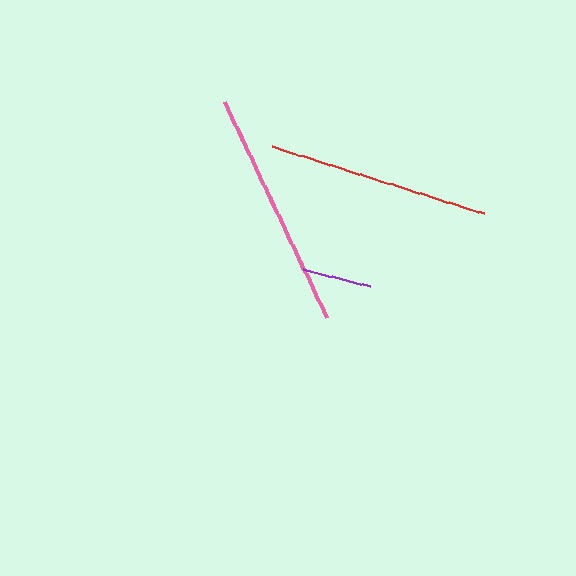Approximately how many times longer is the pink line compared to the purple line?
The pink line is approximately 3.5 times the length of the purple line.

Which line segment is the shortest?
The purple line is the shortest at approximately 69 pixels.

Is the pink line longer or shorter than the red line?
The pink line is longer than the red line.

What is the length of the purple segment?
The purple segment is approximately 69 pixels long.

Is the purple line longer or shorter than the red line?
The red line is longer than the purple line.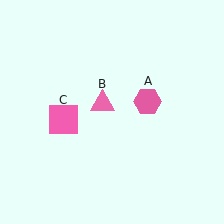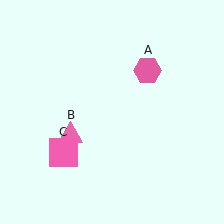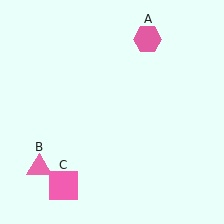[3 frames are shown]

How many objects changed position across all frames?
3 objects changed position: pink hexagon (object A), pink triangle (object B), pink square (object C).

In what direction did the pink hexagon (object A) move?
The pink hexagon (object A) moved up.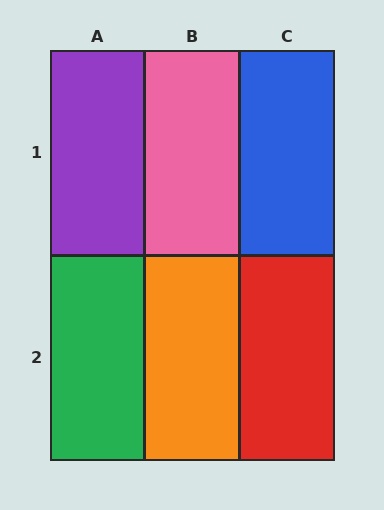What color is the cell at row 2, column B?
Orange.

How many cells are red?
1 cell is red.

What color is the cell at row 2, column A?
Green.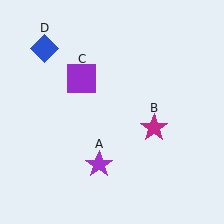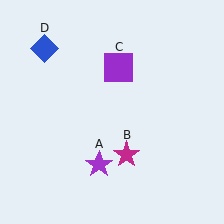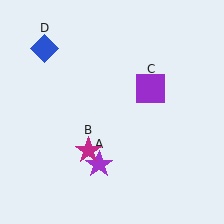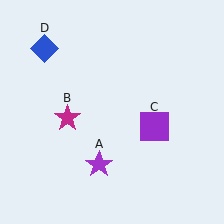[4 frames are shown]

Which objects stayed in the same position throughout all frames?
Purple star (object A) and blue diamond (object D) remained stationary.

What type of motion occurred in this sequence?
The magenta star (object B), purple square (object C) rotated clockwise around the center of the scene.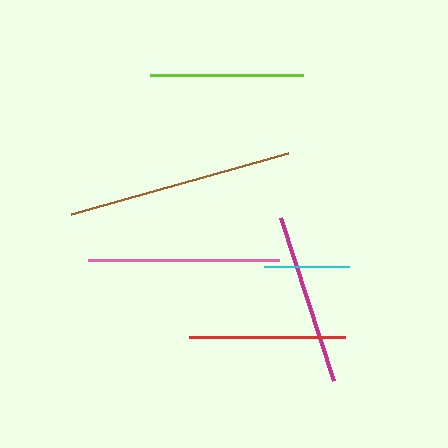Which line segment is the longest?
The brown line is the longest at approximately 226 pixels.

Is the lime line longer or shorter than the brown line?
The brown line is longer than the lime line.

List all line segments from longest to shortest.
From longest to shortest: brown, pink, magenta, red, lime, cyan.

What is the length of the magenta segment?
The magenta segment is approximately 172 pixels long.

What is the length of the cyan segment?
The cyan segment is approximately 85 pixels long.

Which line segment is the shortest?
The cyan line is the shortest at approximately 85 pixels.